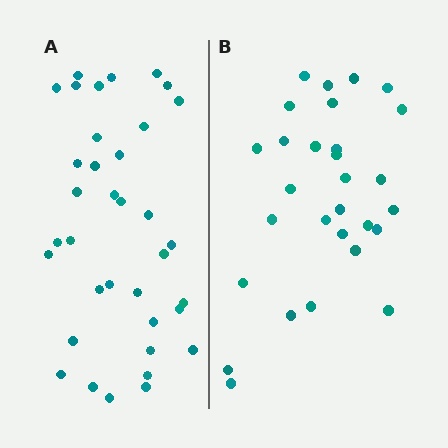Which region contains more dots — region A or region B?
Region A (the left region) has more dots.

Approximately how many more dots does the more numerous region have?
Region A has roughly 8 or so more dots than region B.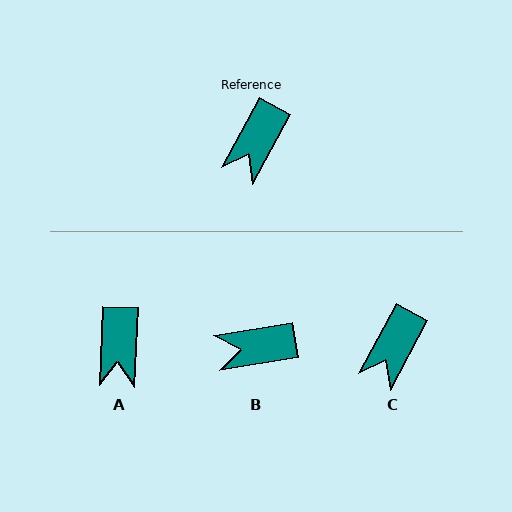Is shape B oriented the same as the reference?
No, it is off by about 52 degrees.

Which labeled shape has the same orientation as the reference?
C.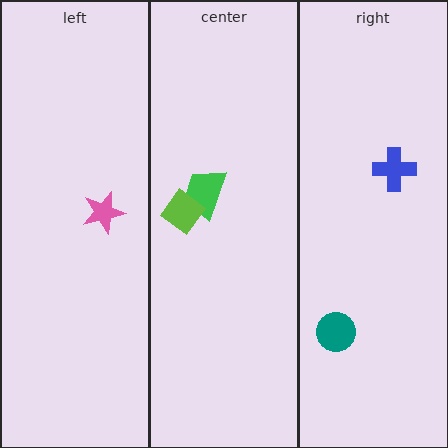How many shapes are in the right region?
2.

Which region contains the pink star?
The left region.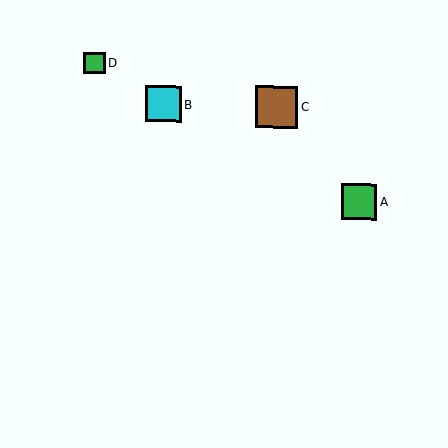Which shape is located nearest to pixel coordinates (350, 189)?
The green square (labeled A) at (359, 202) is nearest to that location.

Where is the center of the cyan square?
The center of the cyan square is at (164, 104).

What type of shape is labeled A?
Shape A is a green square.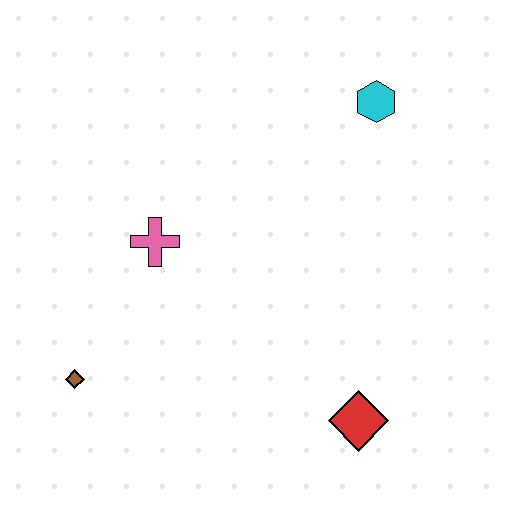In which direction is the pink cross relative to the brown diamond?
The pink cross is above the brown diamond.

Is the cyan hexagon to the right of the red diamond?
Yes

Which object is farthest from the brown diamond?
The cyan hexagon is farthest from the brown diamond.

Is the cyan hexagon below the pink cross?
No